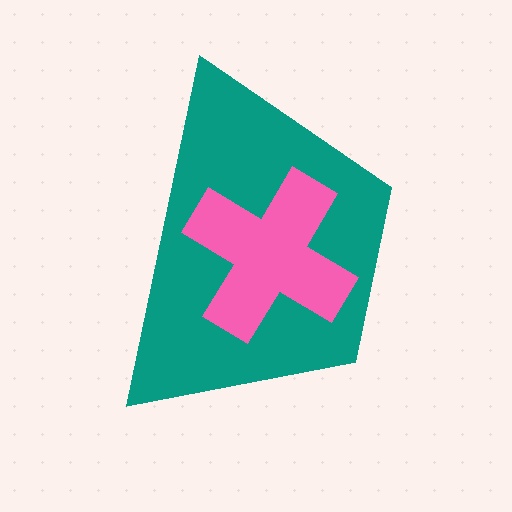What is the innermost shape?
The pink cross.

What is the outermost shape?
The teal trapezoid.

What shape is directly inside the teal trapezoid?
The pink cross.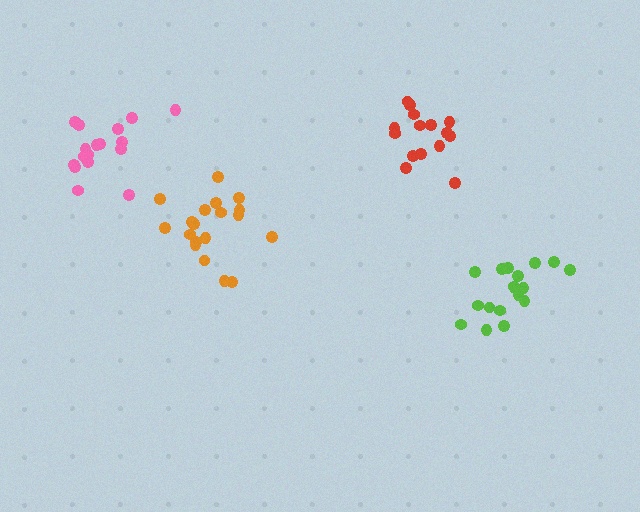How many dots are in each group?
Group 1: 18 dots, Group 2: 19 dots, Group 3: 15 dots, Group 4: 18 dots (70 total).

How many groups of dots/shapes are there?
There are 4 groups.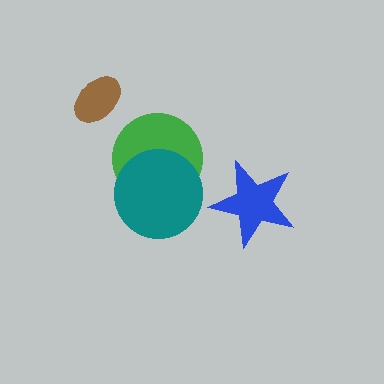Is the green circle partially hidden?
Yes, it is partially covered by another shape.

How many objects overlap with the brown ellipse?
0 objects overlap with the brown ellipse.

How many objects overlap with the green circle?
1 object overlaps with the green circle.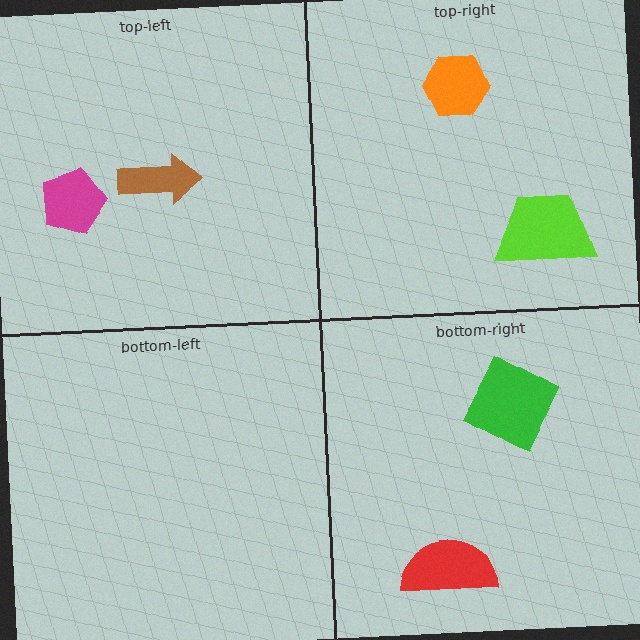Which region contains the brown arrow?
The top-left region.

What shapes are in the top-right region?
The lime trapezoid, the orange hexagon.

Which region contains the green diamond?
The bottom-right region.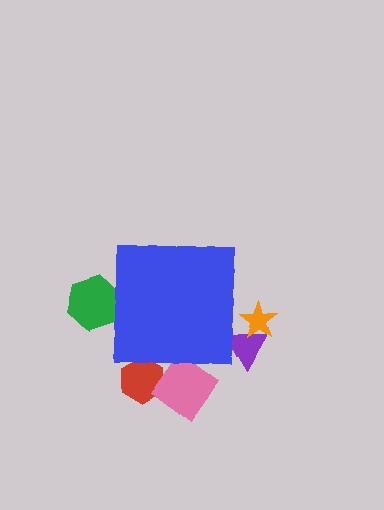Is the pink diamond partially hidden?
Yes, the pink diamond is partially hidden behind the blue square.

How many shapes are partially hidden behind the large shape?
5 shapes are partially hidden.